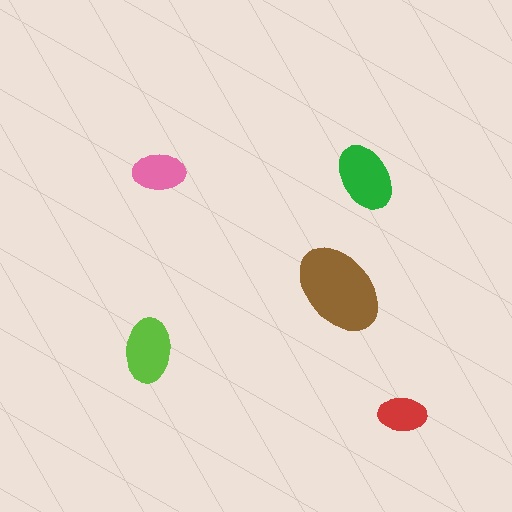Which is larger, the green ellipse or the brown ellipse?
The brown one.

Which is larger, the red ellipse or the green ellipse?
The green one.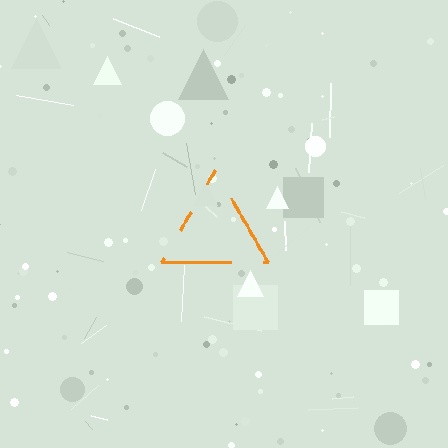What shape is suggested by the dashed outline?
The dashed outline suggests a triangle.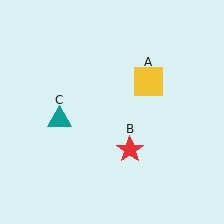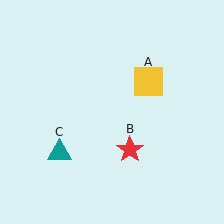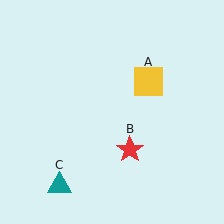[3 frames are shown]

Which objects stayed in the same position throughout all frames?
Yellow square (object A) and red star (object B) remained stationary.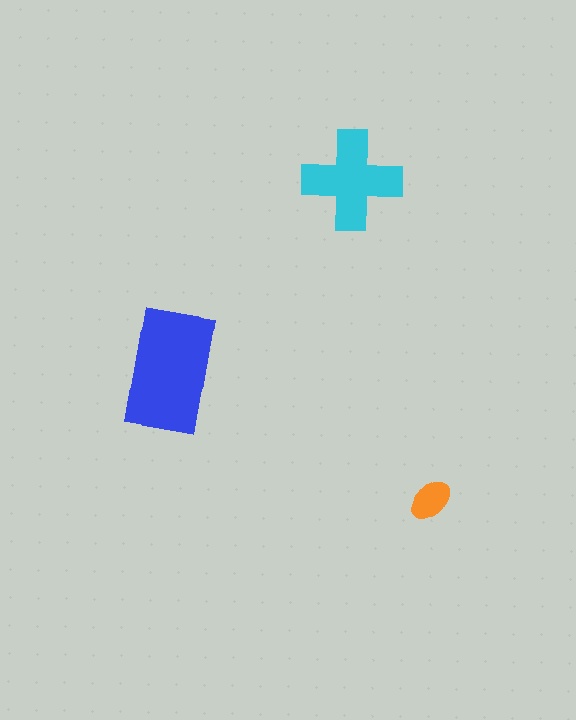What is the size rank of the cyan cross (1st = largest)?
2nd.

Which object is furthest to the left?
The blue rectangle is leftmost.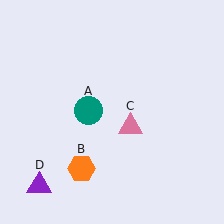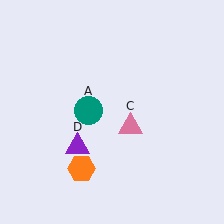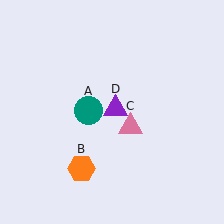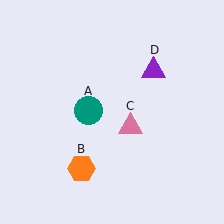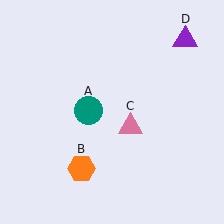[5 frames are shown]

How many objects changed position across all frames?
1 object changed position: purple triangle (object D).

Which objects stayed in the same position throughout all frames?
Teal circle (object A) and orange hexagon (object B) and pink triangle (object C) remained stationary.